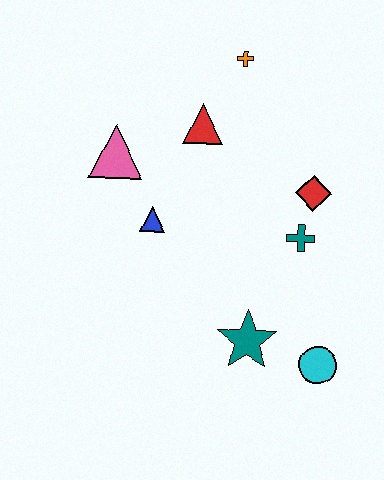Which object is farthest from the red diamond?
The pink triangle is farthest from the red diamond.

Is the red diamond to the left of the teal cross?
No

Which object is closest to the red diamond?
The teal cross is closest to the red diamond.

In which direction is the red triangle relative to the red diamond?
The red triangle is to the left of the red diamond.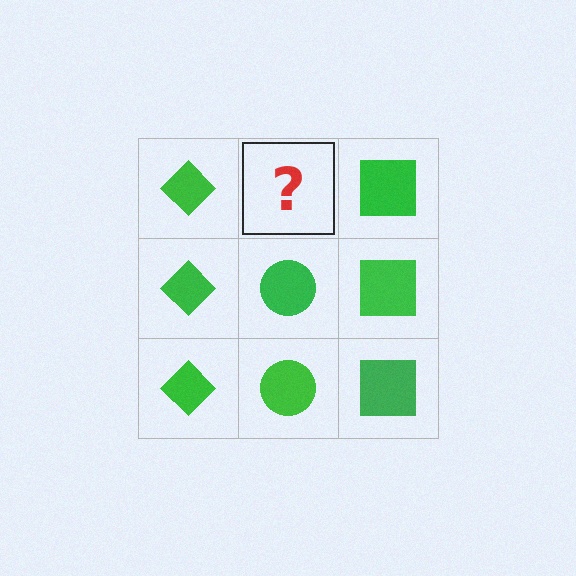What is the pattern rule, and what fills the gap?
The rule is that each column has a consistent shape. The gap should be filled with a green circle.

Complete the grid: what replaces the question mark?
The question mark should be replaced with a green circle.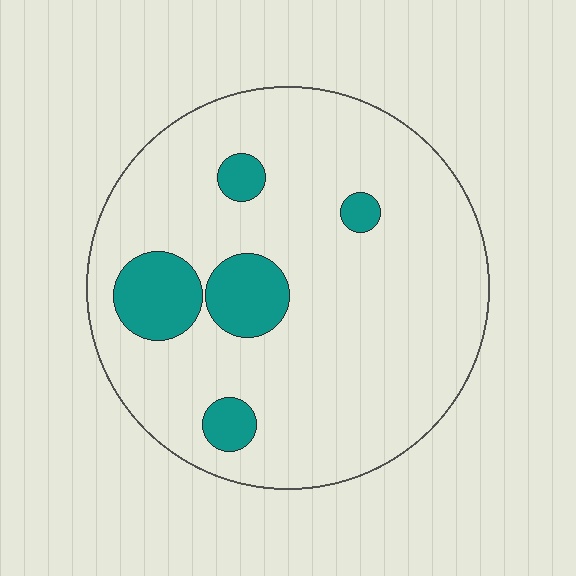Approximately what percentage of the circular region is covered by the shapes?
Approximately 15%.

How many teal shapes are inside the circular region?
5.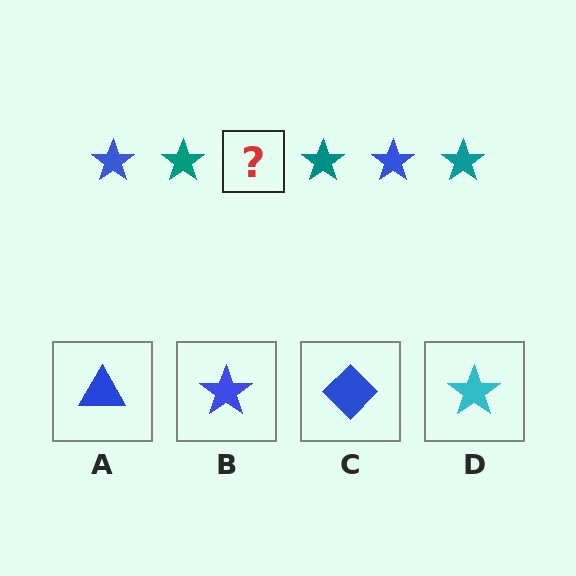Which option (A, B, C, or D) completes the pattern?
B.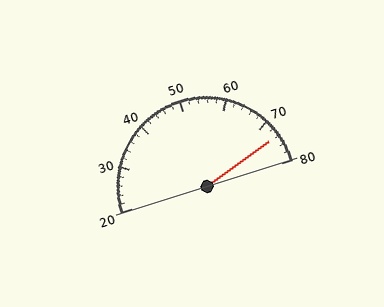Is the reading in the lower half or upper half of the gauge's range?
The reading is in the upper half of the range (20 to 80).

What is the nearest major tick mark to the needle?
The nearest major tick mark is 70.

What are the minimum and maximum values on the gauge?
The gauge ranges from 20 to 80.